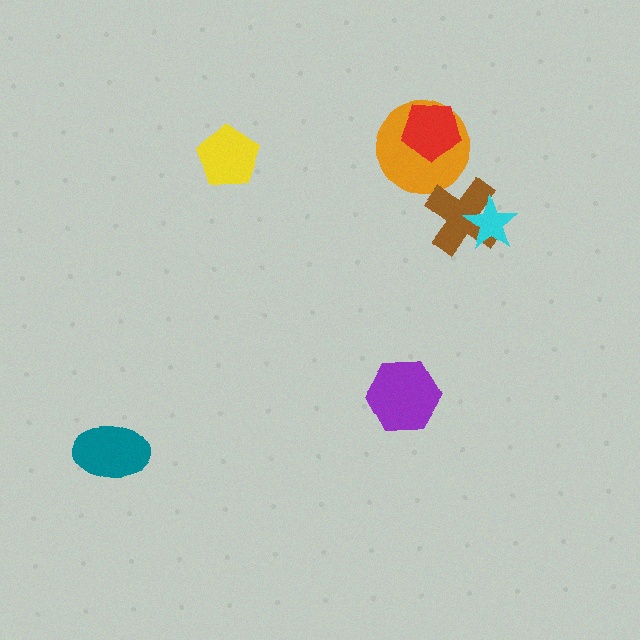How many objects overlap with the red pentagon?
1 object overlaps with the red pentagon.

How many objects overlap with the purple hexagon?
0 objects overlap with the purple hexagon.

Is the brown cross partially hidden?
Yes, it is partially covered by another shape.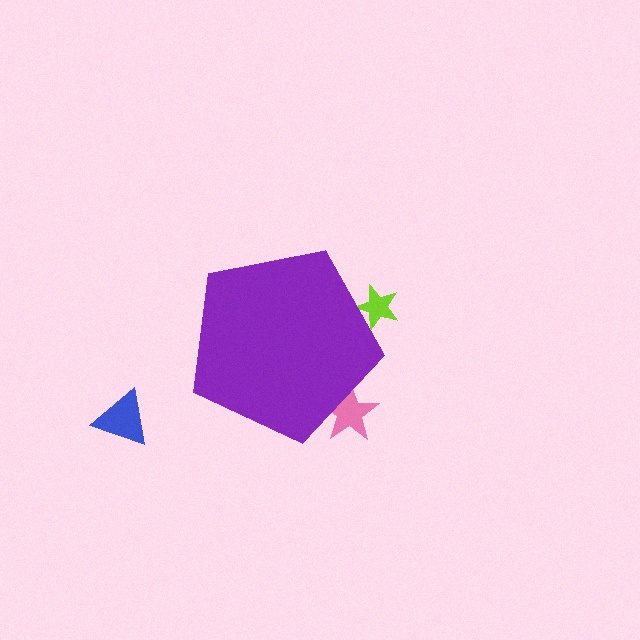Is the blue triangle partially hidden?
No, the blue triangle is fully visible.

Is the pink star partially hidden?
Yes, the pink star is partially hidden behind the purple pentagon.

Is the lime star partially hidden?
Yes, the lime star is partially hidden behind the purple pentagon.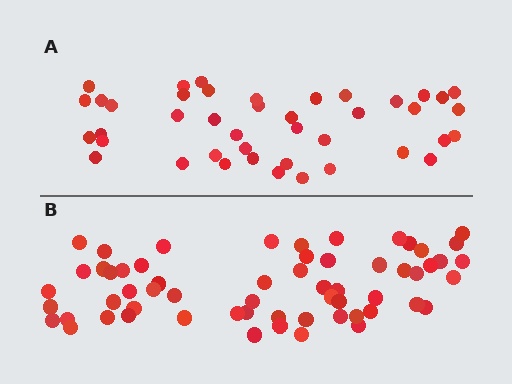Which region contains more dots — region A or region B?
Region B (the bottom region) has more dots.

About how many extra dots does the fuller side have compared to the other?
Region B has approximately 20 more dots than region A.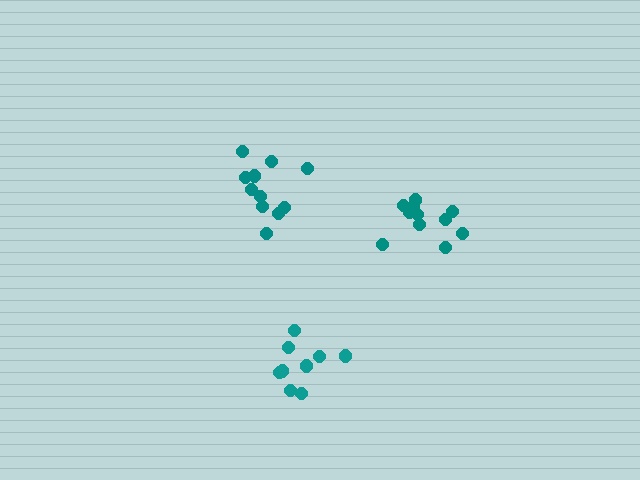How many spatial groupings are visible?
There are 3 spatial groupings.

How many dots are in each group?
Group 1: 9 dots, Group 2: 11 dots, Group 3: 11 dots (31 total).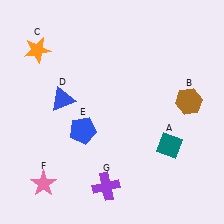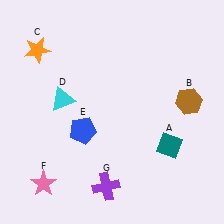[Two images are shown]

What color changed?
The triangle (D) changed from blue in Image 1 to cyan in Image 2.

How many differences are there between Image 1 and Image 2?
There is 1 difference between the two images.